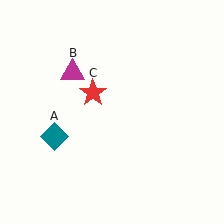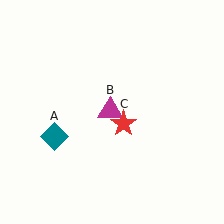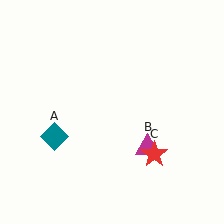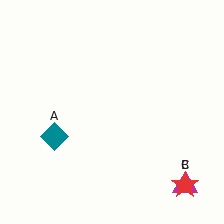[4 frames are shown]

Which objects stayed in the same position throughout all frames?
Teal diamond (object A) remained stationary.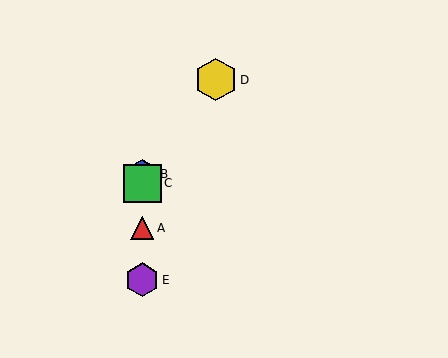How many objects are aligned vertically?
4 objects (A, B, C, E) are aligned vertically.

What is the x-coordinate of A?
Object A is at x≈142.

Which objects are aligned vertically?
Objects A, B, C, E are aligned vertically.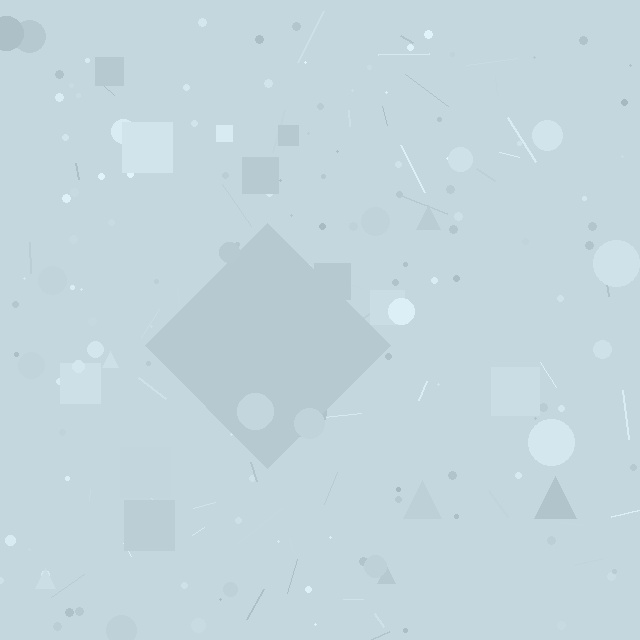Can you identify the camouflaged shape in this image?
The camouflaged shape is a diamond.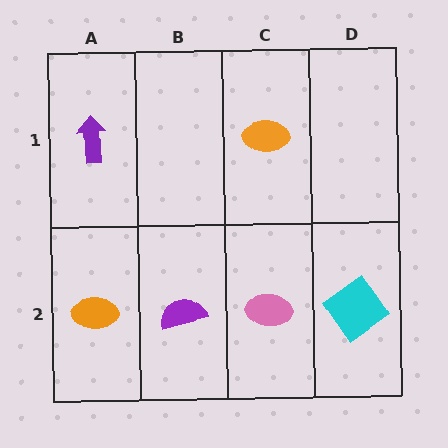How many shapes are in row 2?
4 shapes.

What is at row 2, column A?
An orange ellipse.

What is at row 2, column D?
A cyan diamond.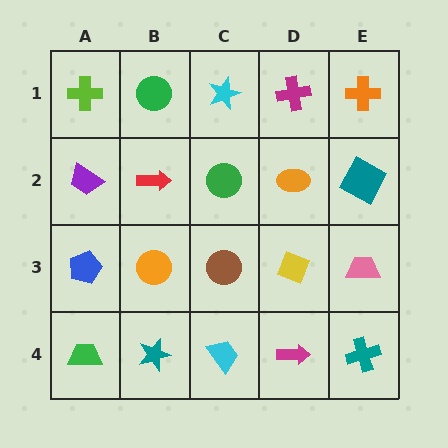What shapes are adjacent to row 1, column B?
A red arrow (row 2, column B), a lime cross (row 1, column A), a cyan star (row 1, column C).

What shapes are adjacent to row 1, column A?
A purple trapezoid (row 2, column A), a green circle (row 1, column B).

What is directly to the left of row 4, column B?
A green trapezoid.